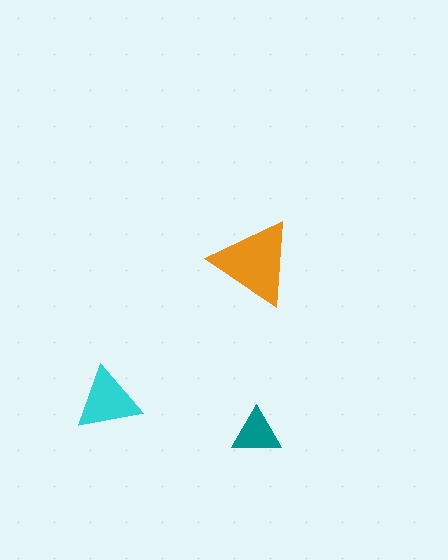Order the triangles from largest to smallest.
the orange one, the cyan one, the teal one.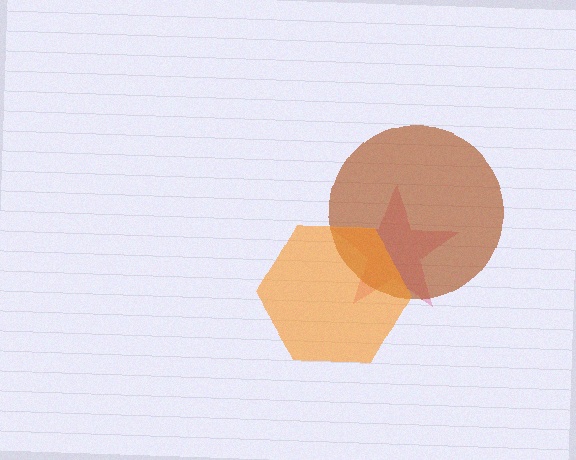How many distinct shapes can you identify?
There are 3 distinct shapes: a pink star, a brown circle, an orange hexagon.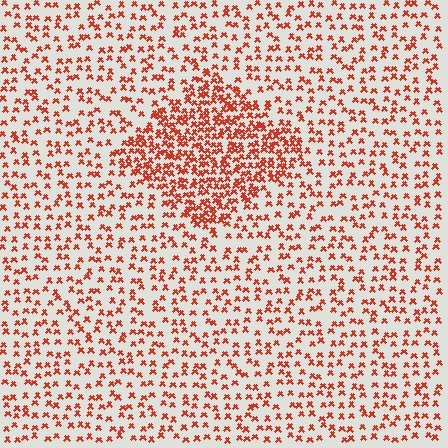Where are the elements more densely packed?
The elements are more densely packed inside the diamond boundary.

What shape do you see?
I see a diamond.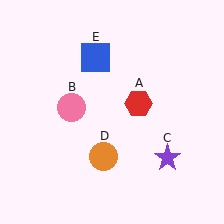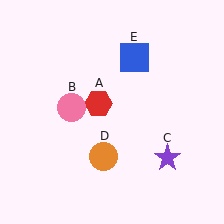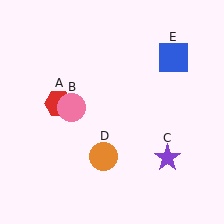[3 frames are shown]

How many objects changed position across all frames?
2 objects changed position: red hexagon (object A), blue square (object E).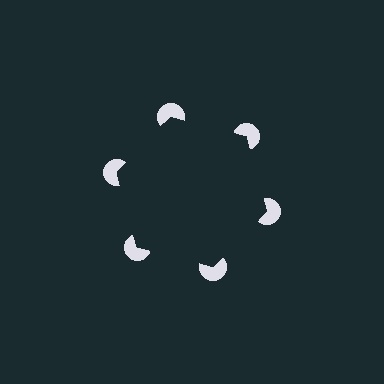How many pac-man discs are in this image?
There are 6 — one at each vertex of the illusory hexagon.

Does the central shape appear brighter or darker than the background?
It typically appears slightly darker than the background, even though no actual brightness change is drawn.